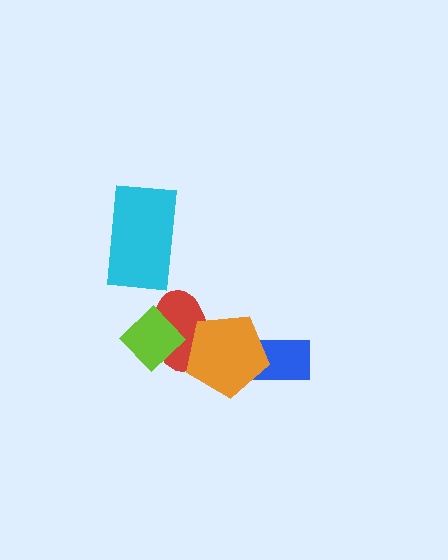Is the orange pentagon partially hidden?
No, no other shape covers it.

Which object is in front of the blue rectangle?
The orange pentagon is in front of the blue rectangle.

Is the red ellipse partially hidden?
Yes, it is partially covered by another shape.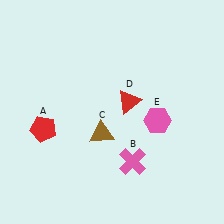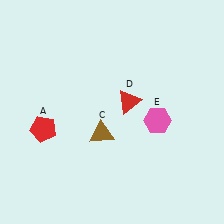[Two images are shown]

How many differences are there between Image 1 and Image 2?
There is 1 difference between the two images.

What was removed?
The pink cross (B) was removed in Image 2.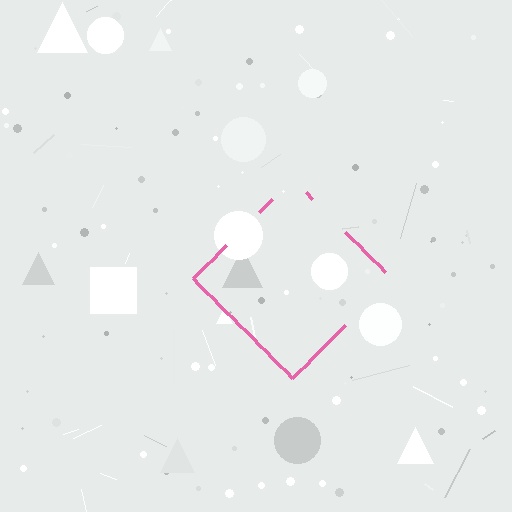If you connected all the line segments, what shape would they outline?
They would outline a diamond.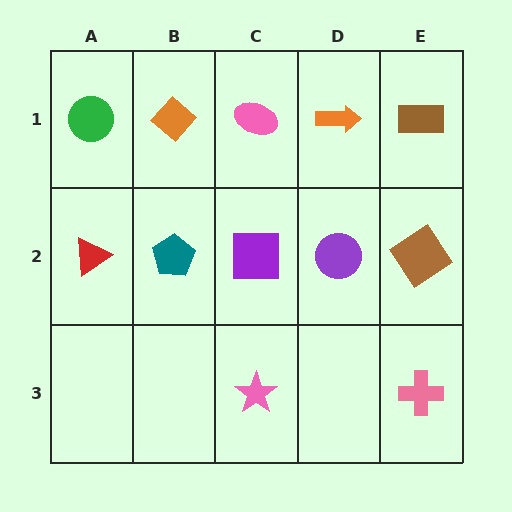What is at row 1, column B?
An orange diamond.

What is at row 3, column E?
A pink cross.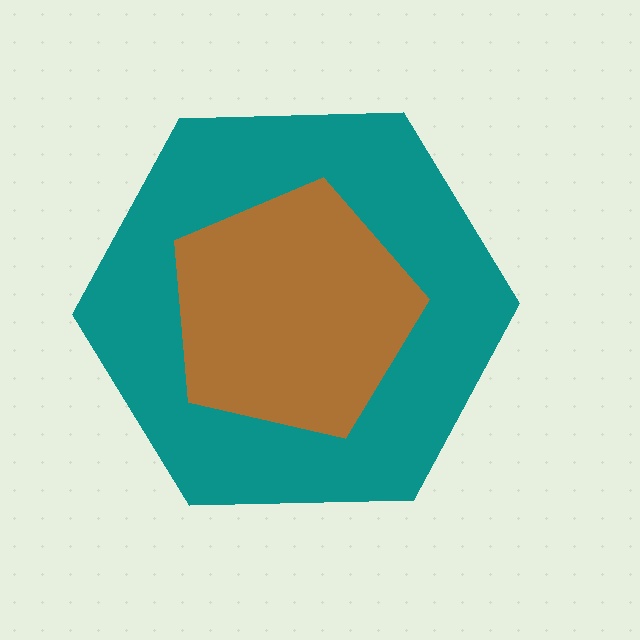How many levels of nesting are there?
2.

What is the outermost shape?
The teal hexagon.